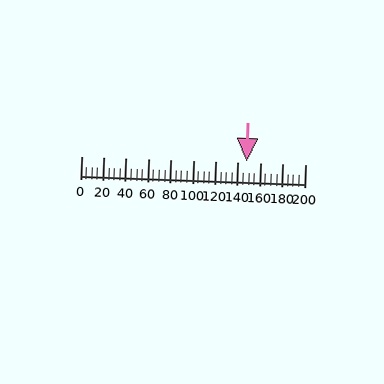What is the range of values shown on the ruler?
The ruler shows values from 0 to 200.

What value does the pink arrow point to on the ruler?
The pink arrow points to approximately 148.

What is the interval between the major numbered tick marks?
The major tick marks are spaced 20 units apart.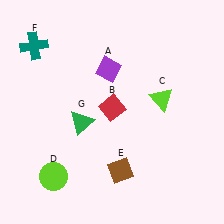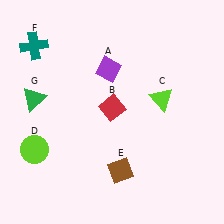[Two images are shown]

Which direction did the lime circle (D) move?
The lime circle (D) moved up.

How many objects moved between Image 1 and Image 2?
2 objects moved between the two images.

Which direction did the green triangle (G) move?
The green triangle (G) moved left.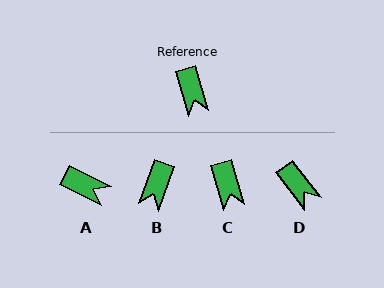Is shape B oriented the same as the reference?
No, it is off by about 36 degrees.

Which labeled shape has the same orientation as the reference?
C.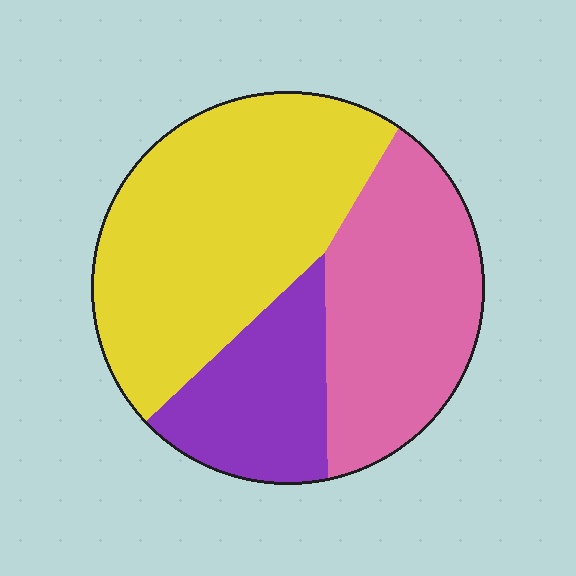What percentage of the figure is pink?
Pink covers roughly 35% of the figure.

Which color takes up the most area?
Yellow, at roughly 45%.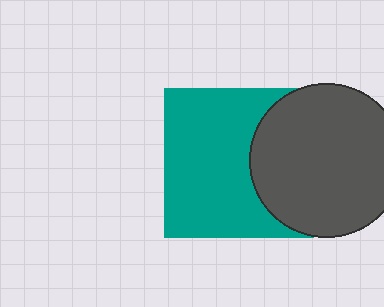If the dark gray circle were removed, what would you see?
You would see the complete teal square.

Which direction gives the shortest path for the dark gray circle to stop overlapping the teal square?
Moving right gives the shortest separation.